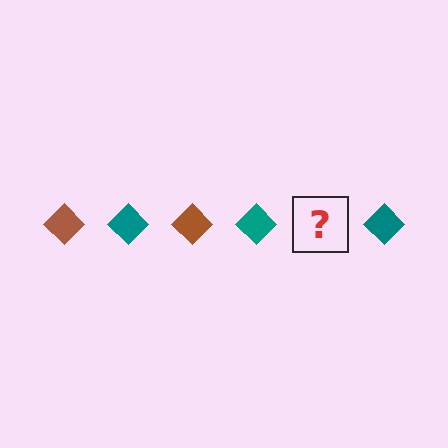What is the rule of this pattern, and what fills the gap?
The rule is that the pattern cycles through brown, teal diamonds. The gap should be filled with a brown diamond.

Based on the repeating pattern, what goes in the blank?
The blank should be a brown diamond.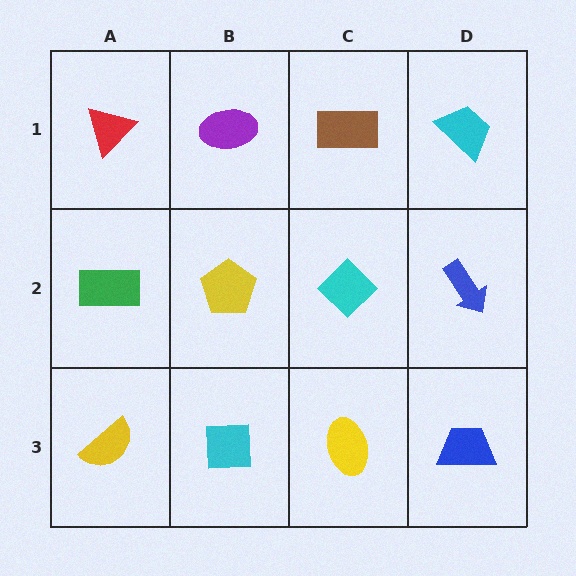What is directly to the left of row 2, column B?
A green rectangle.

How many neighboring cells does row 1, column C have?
3.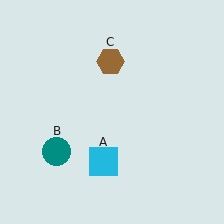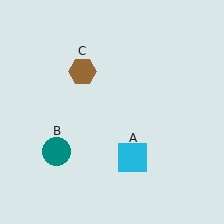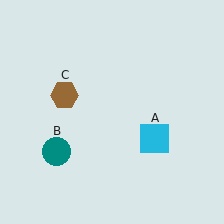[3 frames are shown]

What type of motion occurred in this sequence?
The cyan square (object A), brown hexagon (object C) rotated counterclockwise around the center of the scene.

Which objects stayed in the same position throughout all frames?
Teal circle (object B) remained stationary.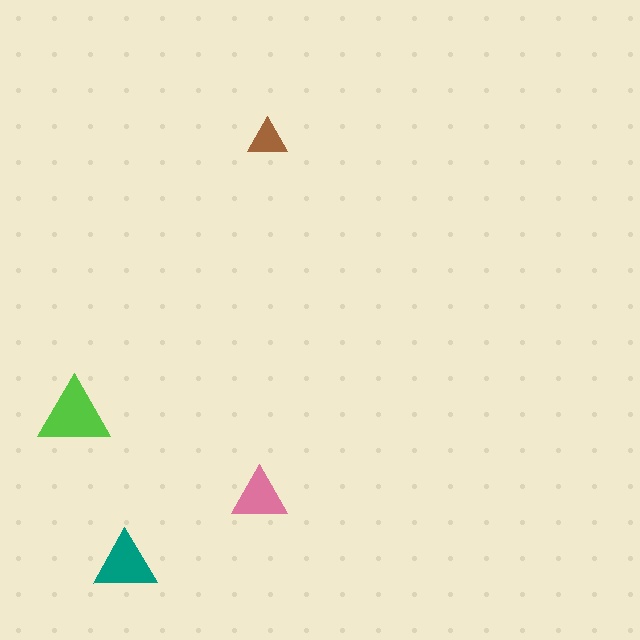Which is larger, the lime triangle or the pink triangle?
The lime one.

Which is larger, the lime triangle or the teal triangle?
The lime one.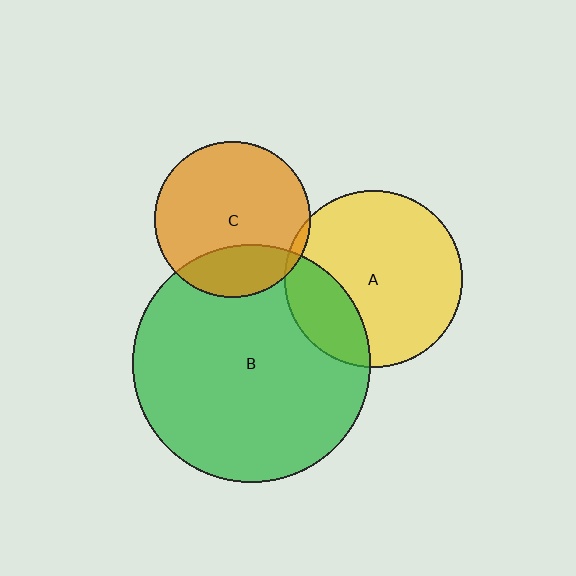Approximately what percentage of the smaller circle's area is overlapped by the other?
Approximately 25%.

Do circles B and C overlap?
Yes.